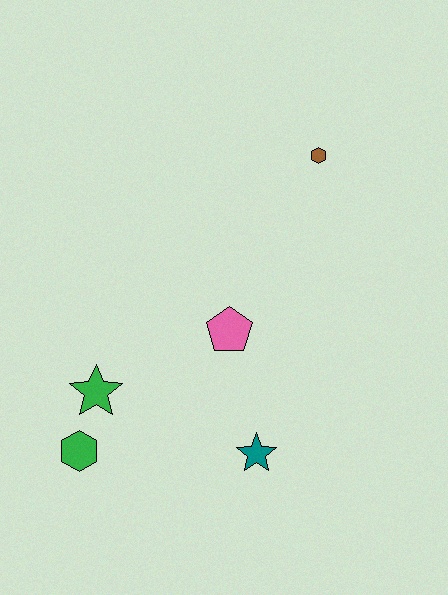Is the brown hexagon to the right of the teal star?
Yes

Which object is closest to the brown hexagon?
The pink pentagon is closest to the brown hexagon.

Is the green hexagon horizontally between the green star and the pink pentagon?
No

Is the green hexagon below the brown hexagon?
Yes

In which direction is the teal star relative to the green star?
The teal star is to the right of the green star.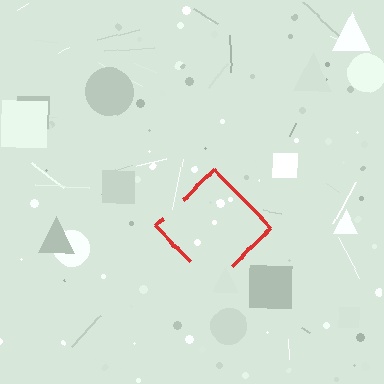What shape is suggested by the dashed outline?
The dashed outline suggests a diamond.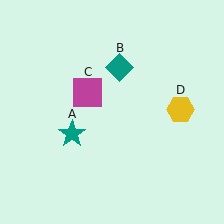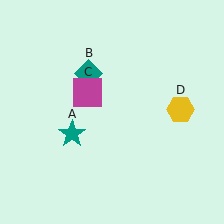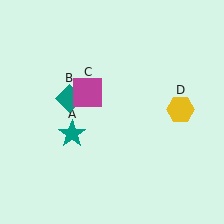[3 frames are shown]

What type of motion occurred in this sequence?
The teal diamond (object B) rotated counterclockwise around the center of the scene.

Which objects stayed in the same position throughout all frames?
Teal star (object A) and magenta square (object C) and yellow hexagon (object D) remained stationary.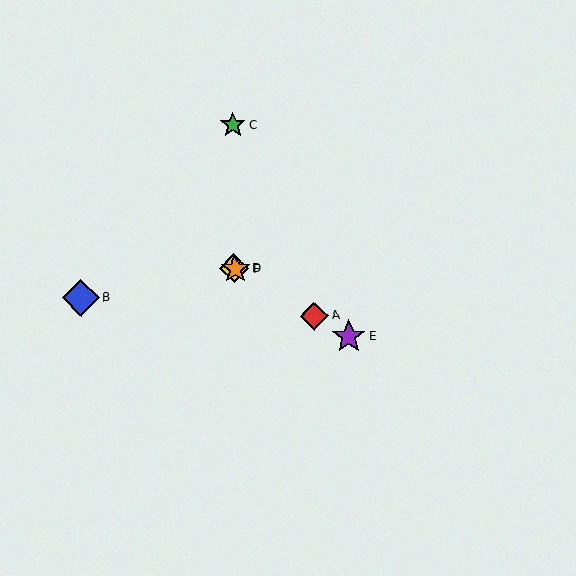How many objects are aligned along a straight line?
4 objects (A, D, E, F) are aligned along a straight line.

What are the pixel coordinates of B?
Object B is at (81, 298).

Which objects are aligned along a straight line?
Objects A, D, E, F are aligned along a straight line.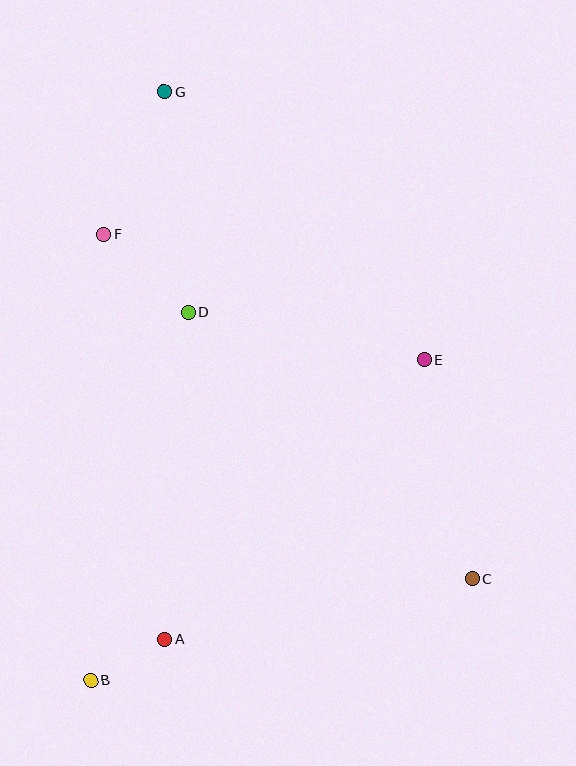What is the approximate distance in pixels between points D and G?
The distance between D and G is approximately 221 pixels.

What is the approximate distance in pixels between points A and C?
The distance between A and C is approximately 314 pixels.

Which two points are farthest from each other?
Points B and G are farthest from each other.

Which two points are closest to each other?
Points A and B are closest to each other.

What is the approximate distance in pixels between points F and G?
The distance between F and G is approximately 155 pixels.